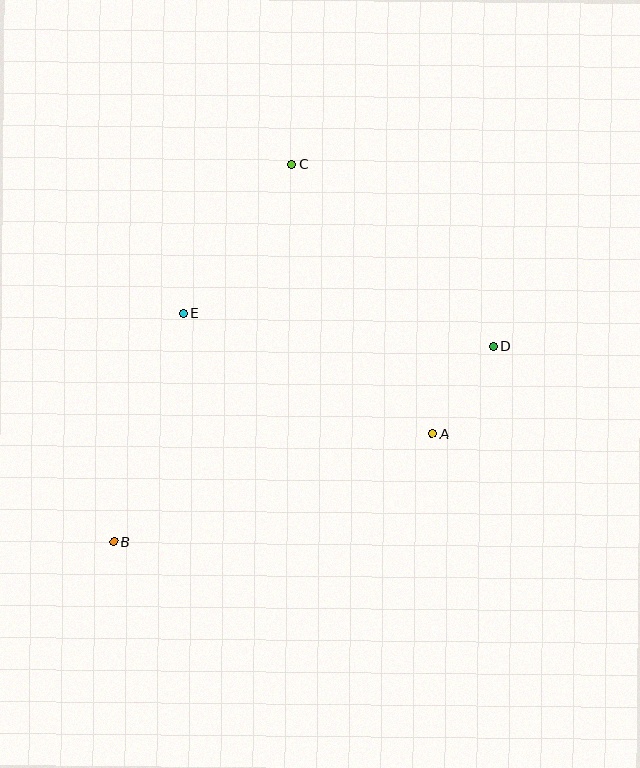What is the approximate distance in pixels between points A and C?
The distance between A and C is approximately 304 pixels.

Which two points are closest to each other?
Points A and D are closest to each other.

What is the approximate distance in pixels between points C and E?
The distance between C and E is approximately 184 pixels.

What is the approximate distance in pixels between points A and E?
The distance between A and E is approximately 277 pixels.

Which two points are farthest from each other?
Points B and D are farthest from each other.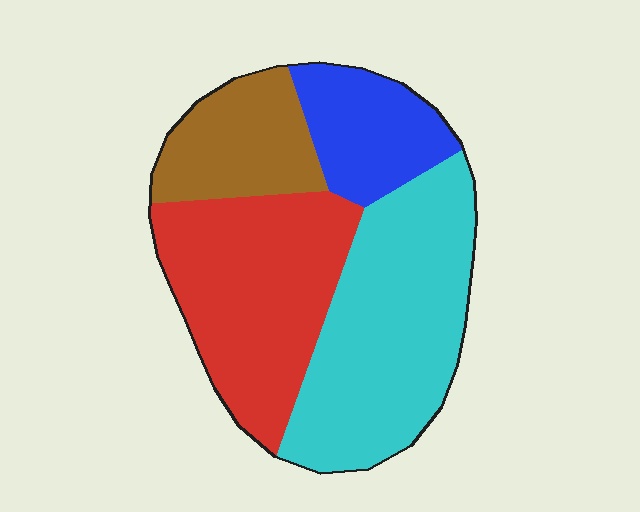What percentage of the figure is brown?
Brown takes up less than a sixth of the figure.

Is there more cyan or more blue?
Cyan.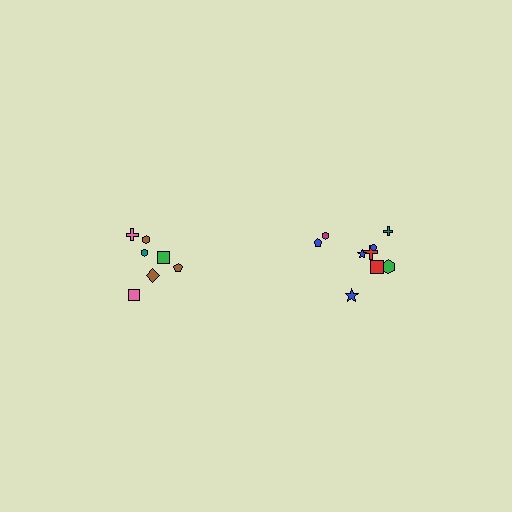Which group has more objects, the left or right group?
The right group.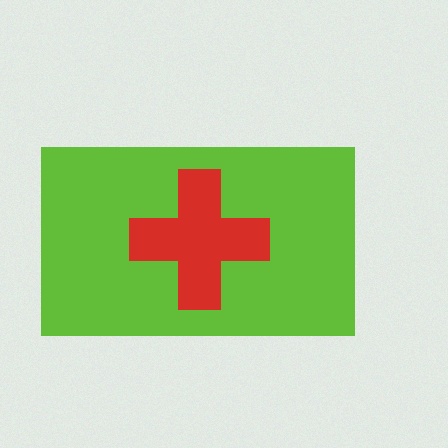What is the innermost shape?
The red cross.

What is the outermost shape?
The lime rectangle.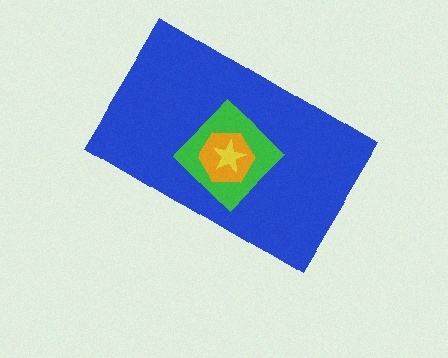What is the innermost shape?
The yellow star.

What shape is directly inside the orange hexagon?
The yellow star.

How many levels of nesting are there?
4.